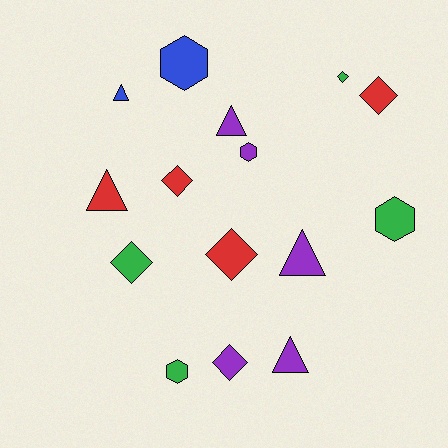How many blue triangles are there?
There is 1 blue triangle.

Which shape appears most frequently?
Diamond, with 6 objects.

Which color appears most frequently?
Purple, with 5 objects.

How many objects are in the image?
There are 15 objects.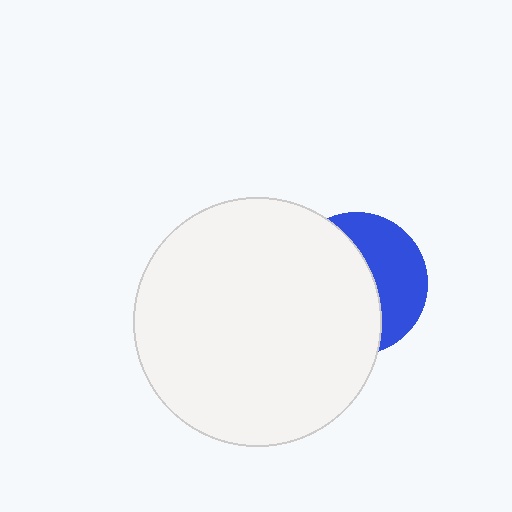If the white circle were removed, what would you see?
You would see the complete blue circle.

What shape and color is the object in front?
The object in front is a white circle.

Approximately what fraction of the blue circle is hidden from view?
Roughly 60% of the blue circle is hidden behind the white circle.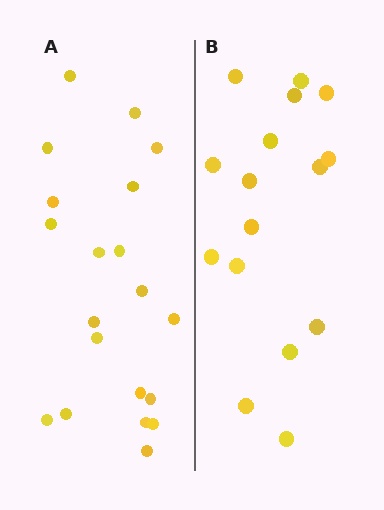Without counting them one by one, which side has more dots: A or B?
Region A (the left region) has more dots.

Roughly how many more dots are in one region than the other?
Region A has about 4 more dots than region B.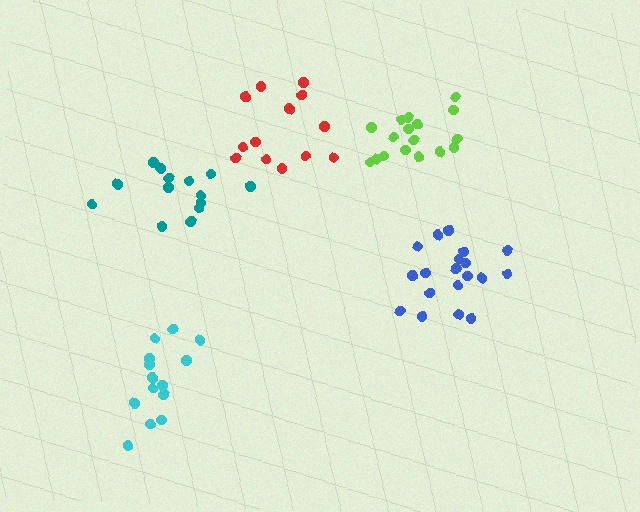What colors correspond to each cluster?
The clusters are colored: red, blue, lime, teal, cyan.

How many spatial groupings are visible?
There are 5 spatial groupings.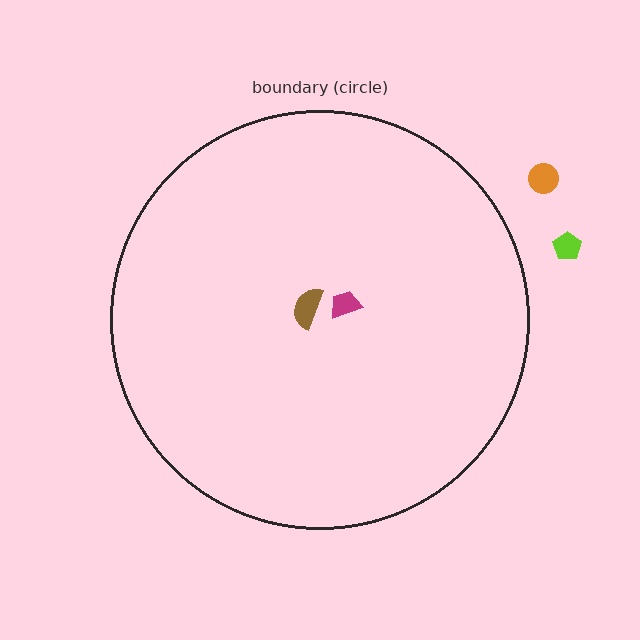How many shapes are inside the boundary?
2 inside, 2 outside.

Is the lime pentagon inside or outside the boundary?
Outside.